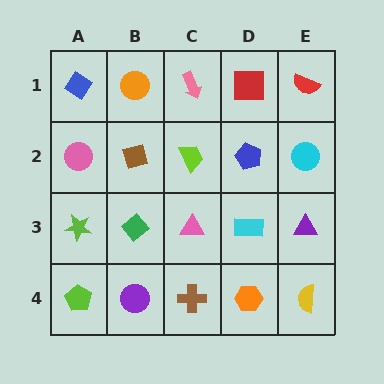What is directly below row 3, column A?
A lime pentagon.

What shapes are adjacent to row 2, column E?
A red semicircle (row 1, column E), a purple triangle (row 3, column E), a blue pentagon (row 2, column D).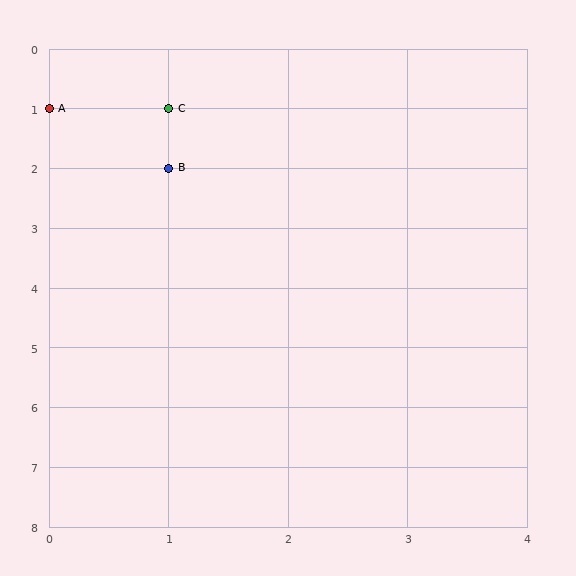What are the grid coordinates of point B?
Point B is at grid coordinates (1, 2).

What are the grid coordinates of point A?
Point A is at grid coordinates (0, 1).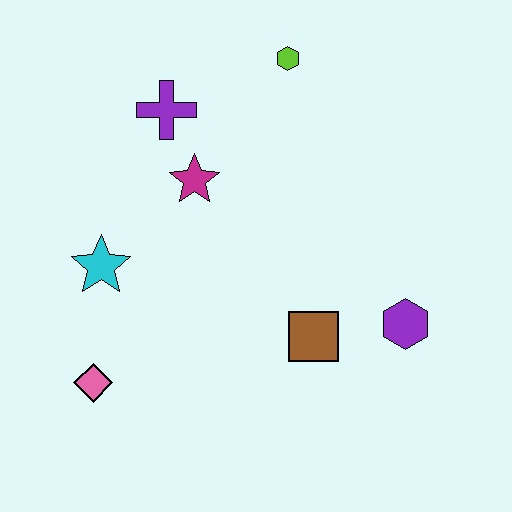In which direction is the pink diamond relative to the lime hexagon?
The pink diamond is below the lime hexagon.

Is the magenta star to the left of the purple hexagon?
Yes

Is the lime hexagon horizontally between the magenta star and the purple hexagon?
Yes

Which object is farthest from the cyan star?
The purple hexagon is farthest from the cyan star.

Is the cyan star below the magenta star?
Yes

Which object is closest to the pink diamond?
The cyan star is closest to the pink diamond.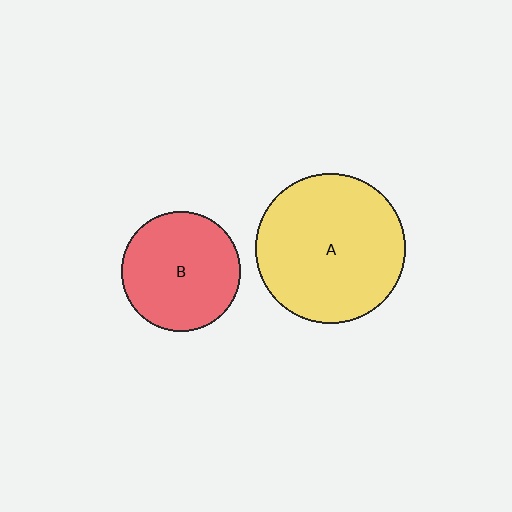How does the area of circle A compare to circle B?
Approximately 1.6 times.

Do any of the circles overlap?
No, none of the circles overlap.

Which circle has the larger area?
Circle A (yellow).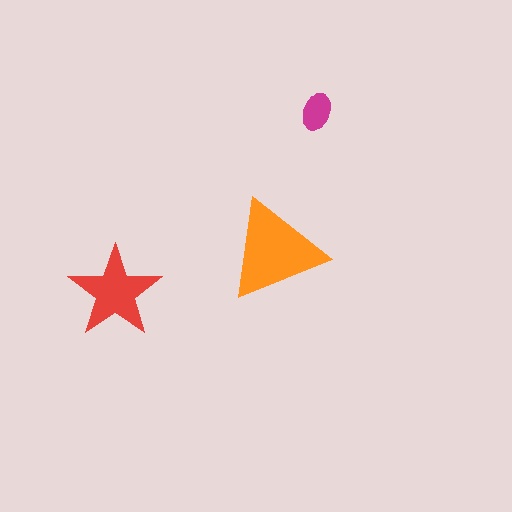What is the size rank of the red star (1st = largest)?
2nd.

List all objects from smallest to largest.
The magenta ellipse, the red star, the orange triangle.